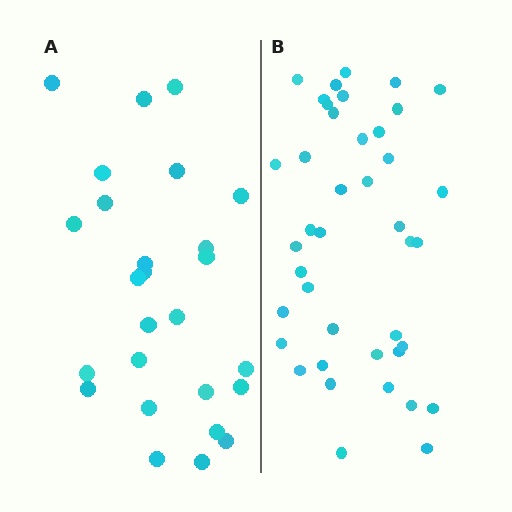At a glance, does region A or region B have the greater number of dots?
Region B (the right region) has more dots.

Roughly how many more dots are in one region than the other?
Region B has approximately 15 more dots than region A.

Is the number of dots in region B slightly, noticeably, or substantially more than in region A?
Region B has substantially more. The ratio is roughly 1.6 to 1.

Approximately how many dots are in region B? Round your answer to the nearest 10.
About 40 dots. (The exact count is 41, which rounds to 40.)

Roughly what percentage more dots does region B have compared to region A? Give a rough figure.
About 60% more.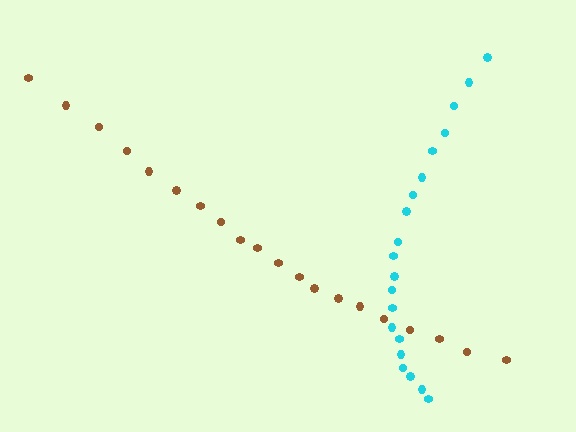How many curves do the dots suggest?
There are 2 distinct paths.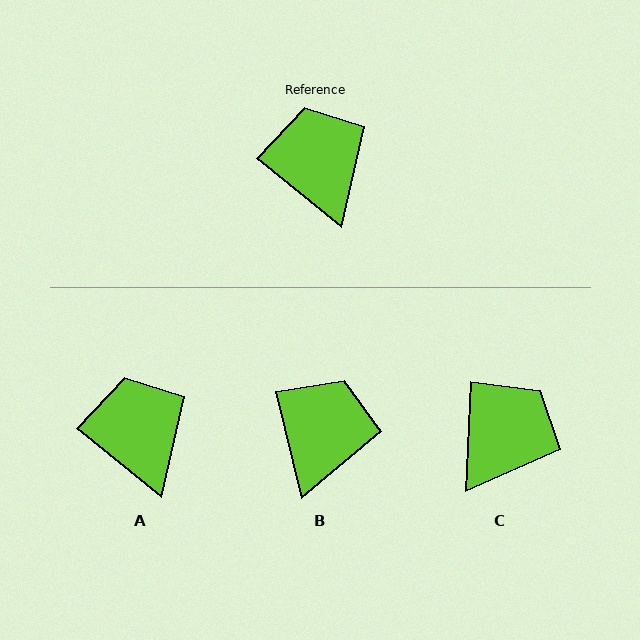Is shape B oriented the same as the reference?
No, it is off by about 37 degrees.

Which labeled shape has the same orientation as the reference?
A.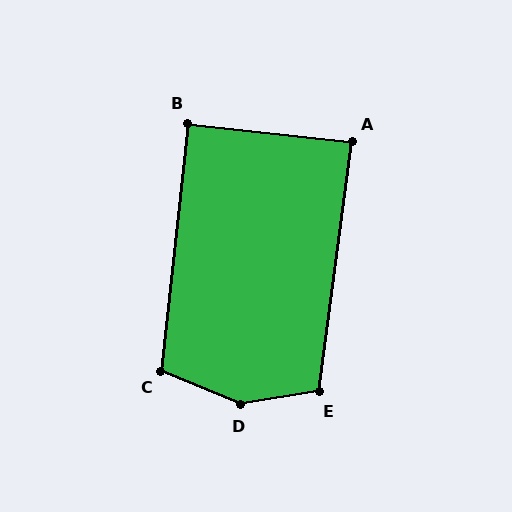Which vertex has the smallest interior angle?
A, at approximately 89 degrees.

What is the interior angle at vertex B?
Approximately 90 degrees (approximately right).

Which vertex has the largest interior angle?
D, at approximately 148 degrees.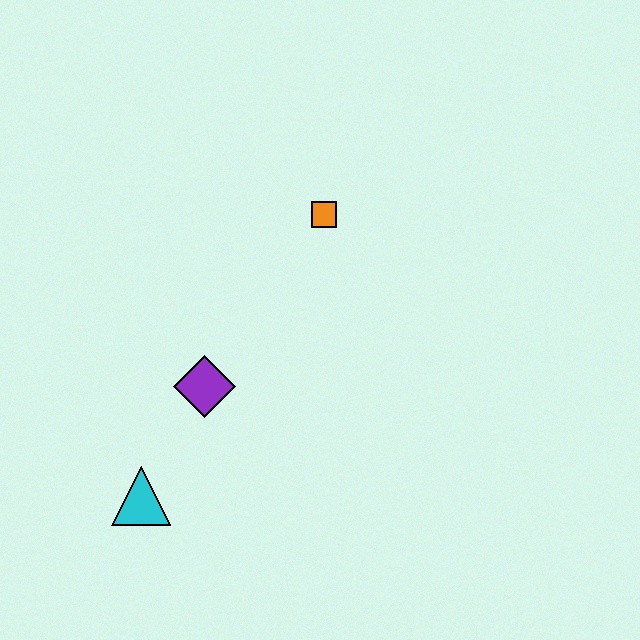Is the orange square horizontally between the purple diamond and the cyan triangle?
No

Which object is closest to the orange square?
The purple diamond is closest to the orange square.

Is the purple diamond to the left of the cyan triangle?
No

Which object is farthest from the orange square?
The cyan triangle is farthest from the orange square.